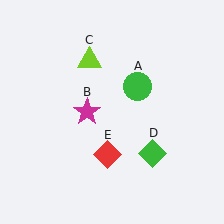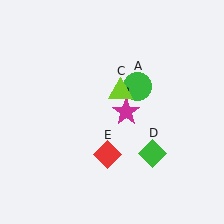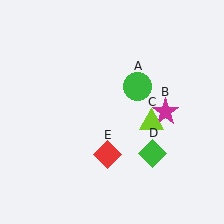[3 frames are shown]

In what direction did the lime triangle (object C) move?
The lime triangle (object C) moved down and to the right.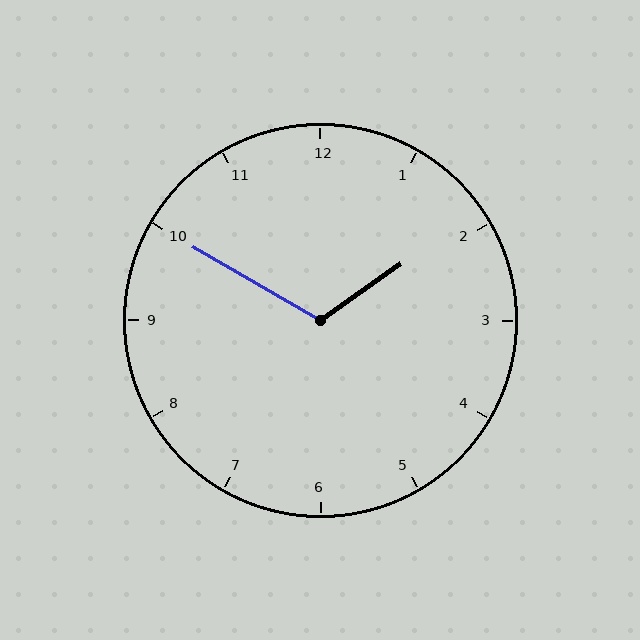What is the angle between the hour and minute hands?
Approximately 115 degrees.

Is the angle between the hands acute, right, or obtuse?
It is obtuse.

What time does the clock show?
1:50.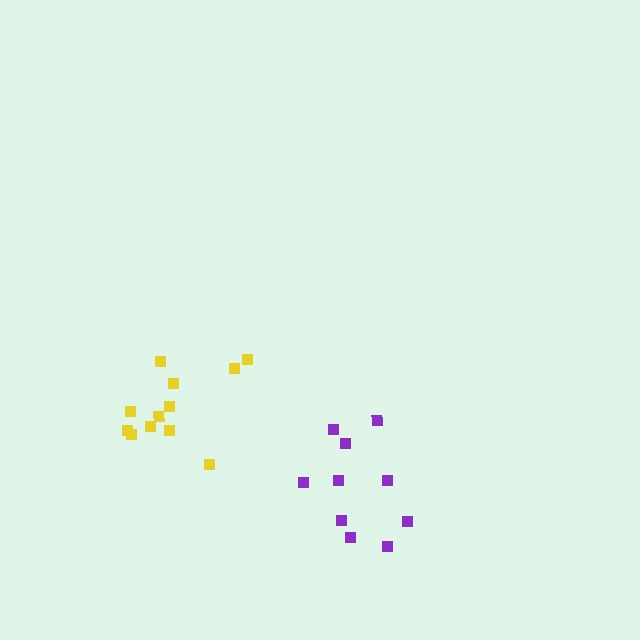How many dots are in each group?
Group 1: 12 dots, Group 2: 10 dots (22 total).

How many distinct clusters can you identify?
There are 2 distinct clusters.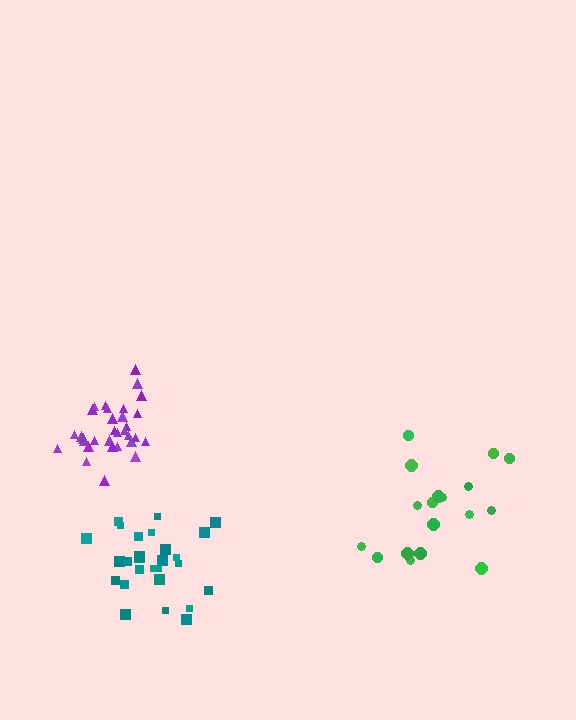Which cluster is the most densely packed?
Purple.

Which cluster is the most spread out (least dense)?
Green.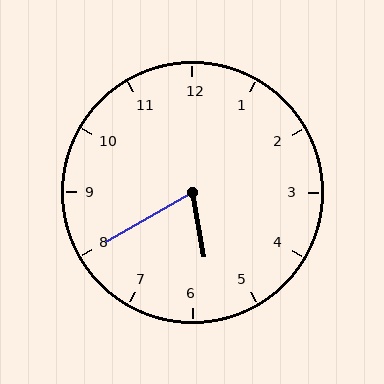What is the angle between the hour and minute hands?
Approximately 70 degrees.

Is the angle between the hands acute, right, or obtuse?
It is acute.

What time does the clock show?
5:40.